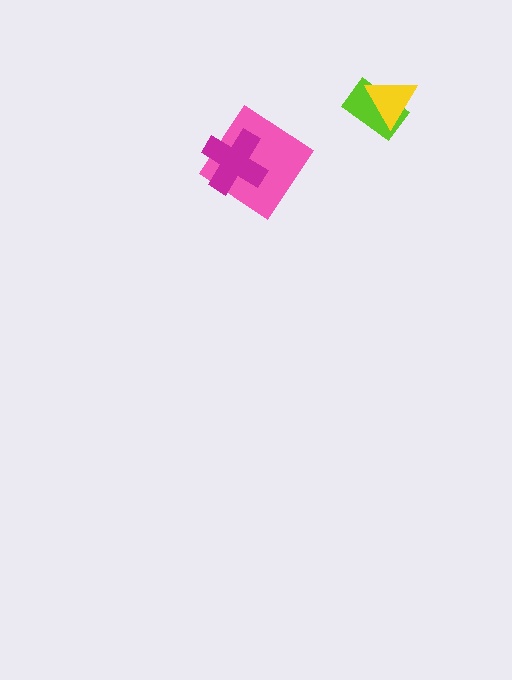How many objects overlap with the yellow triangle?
1 object overlaps with the yellow triangle.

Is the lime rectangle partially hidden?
Yes, it is partially covered by another shape.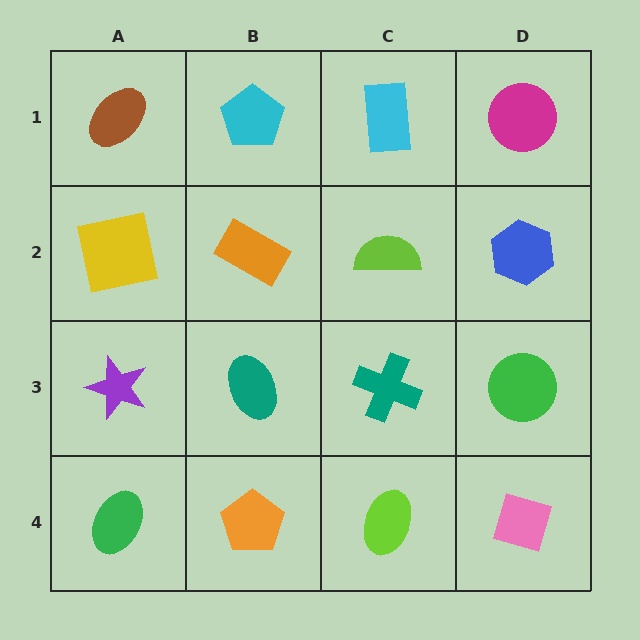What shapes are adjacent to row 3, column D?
A blue hexagon (row 2, column D), a pink diamond (row 4, column D), a teal cross (row 3, column C).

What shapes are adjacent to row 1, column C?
A lime semicircle (row 2, column C), a cyan pentagon (row 1, column B), a magenta circle (row 1, column D).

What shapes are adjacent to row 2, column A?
A brown ellipse (row 1, column A), a purple star (row 3, column A), an orange rectangle (row 2, column B).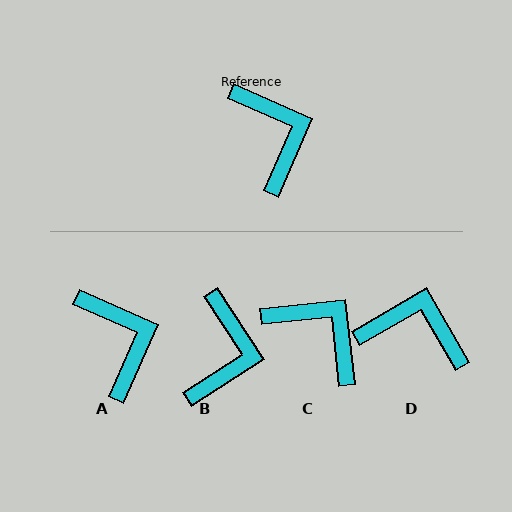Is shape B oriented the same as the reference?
No, it is off by about 33 degrees.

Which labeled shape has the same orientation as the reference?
A.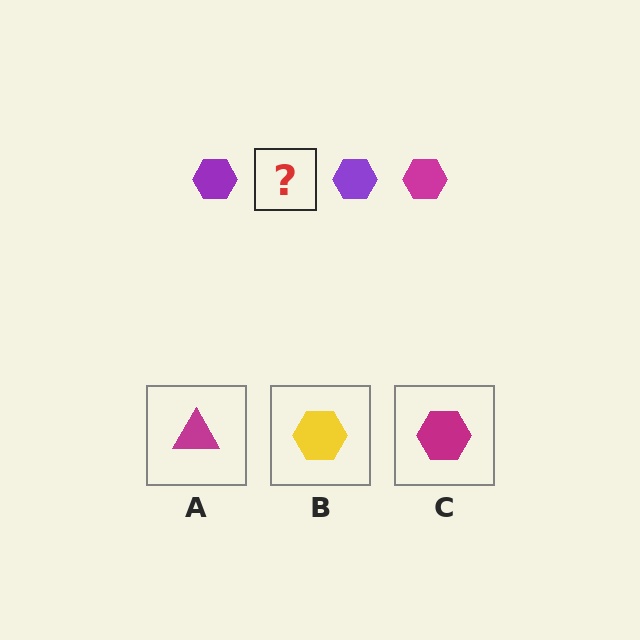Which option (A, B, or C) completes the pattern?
C.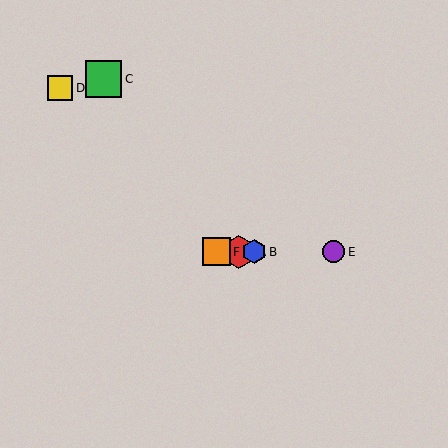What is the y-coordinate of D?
Object D is at y≈88.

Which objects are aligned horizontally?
Objects A, B, E, F are aligned horizontally.